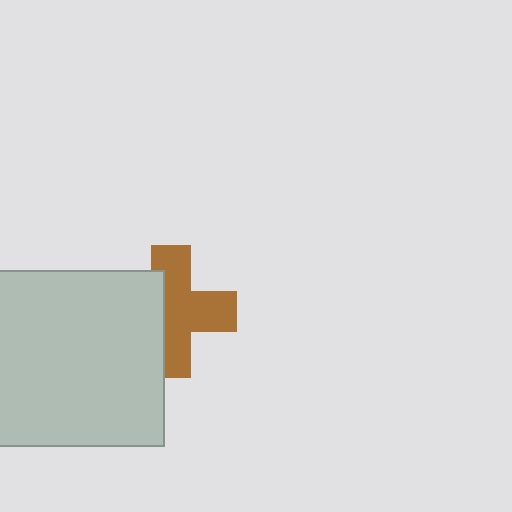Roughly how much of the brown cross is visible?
About half of it is visible (roughly 63%).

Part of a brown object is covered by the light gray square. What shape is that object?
It is a cross.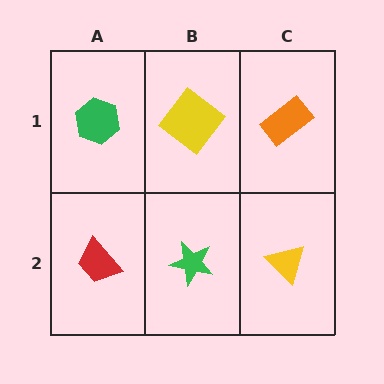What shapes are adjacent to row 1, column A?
A red trapezoid (row 2, column A), a yellow diamond (row 1, column B).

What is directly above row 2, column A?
A green hexagon.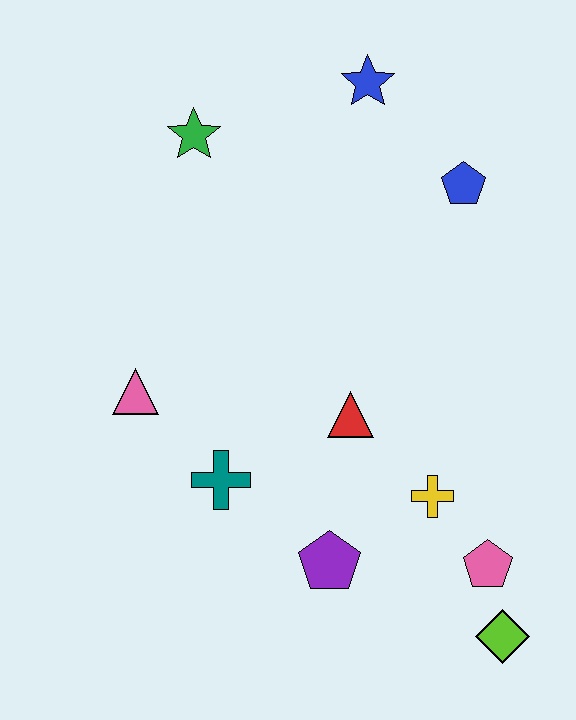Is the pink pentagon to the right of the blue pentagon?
Yes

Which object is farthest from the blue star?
The lime diamond is farthest from the blue star.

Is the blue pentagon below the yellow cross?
No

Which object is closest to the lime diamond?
The pink pentagon is closest to the lime diamond.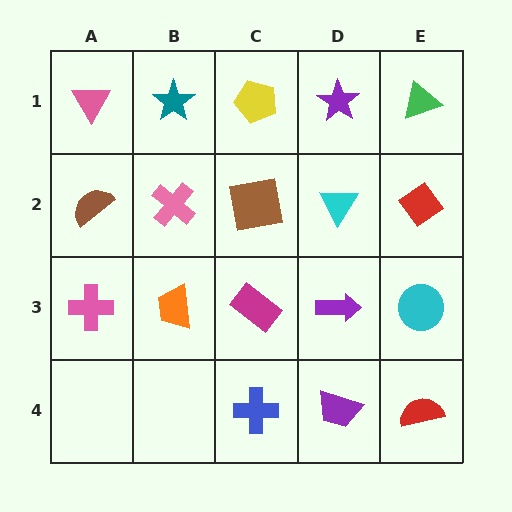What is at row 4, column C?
A blue cross.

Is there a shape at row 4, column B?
No, that cell is empty.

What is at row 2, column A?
A brown semicircle.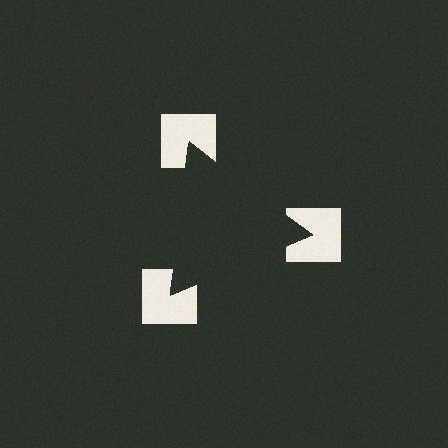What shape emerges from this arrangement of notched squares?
An illusory triangle — its edges are inferred from the aligned wedge cuts in the notched squares, not physically drawn.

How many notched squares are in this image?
There are 3 — one at each vertex of the illusory triangle.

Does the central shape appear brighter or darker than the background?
It typically appears slightly darker than the background, even though no actual brightness change is drawn.